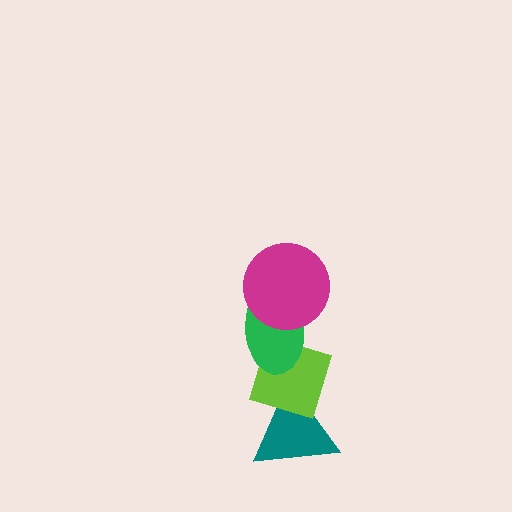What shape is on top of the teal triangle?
The lime diamond is on top of the teal triangle.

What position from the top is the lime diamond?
The lime diamond is 3rd from the top.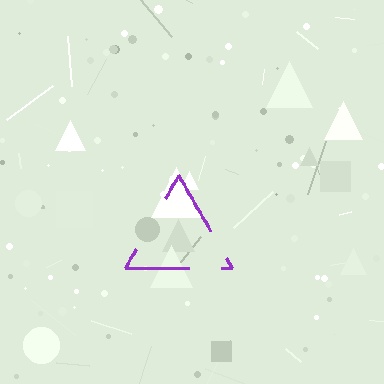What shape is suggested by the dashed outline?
The dashed outline suggests a triangle.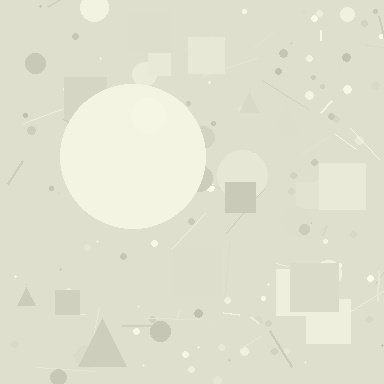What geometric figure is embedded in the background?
A circle is embedded in the background.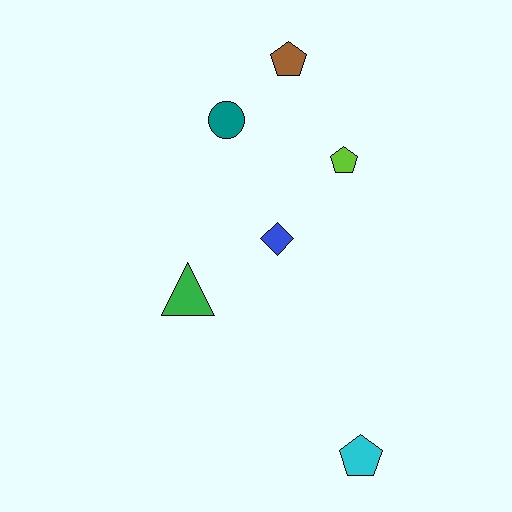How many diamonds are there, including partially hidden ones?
There is 1 diamond.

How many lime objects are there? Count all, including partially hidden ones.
There is 1 lime object.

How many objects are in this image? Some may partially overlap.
There are 6 objects.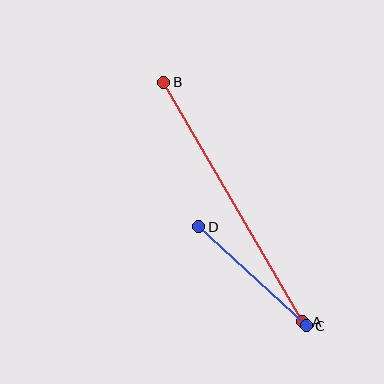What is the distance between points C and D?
The distance is approximately 146 pixels.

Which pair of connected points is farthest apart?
Points A and B are farthest apart.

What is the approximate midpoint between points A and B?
The midpoint is at approximately (233, 202) pixels.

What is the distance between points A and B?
The distance is approximately 277 pixels.